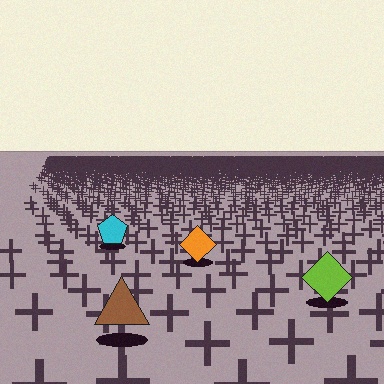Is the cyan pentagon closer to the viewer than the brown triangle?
No. The brown triangle is closer — you can tell from the texture gradient: the ground texture is coarser near it.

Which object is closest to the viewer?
The brown triangle is closest. The texture marks near it are larger and more spread out.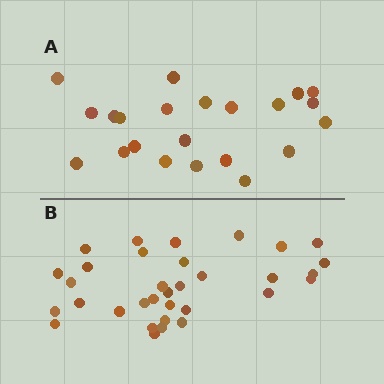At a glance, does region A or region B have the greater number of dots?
Region B (the bottom region) has more dots.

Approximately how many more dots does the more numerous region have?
Region B has roughly 12 or so more dots than region A.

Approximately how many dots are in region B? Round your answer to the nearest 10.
About 30 dots. (The exact count is 33, which rounds to 30.)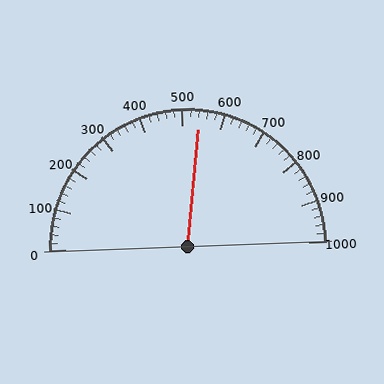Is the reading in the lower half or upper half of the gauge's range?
The reading is in the upper half of the range (0 to 1000).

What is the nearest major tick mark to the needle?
The nearest major tick mark is 500.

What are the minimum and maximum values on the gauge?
The gauge ranges from 0 to 1000.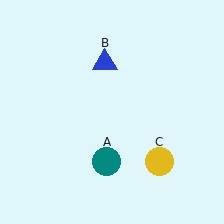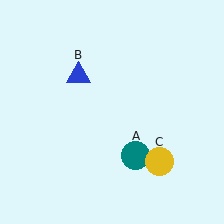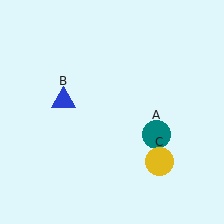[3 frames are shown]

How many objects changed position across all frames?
2 objects changed position: teal circle (object A), blue triangle (object B).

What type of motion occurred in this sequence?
The teal circle (object A), blue triangle (object B) rotated counterclockwise around the center of the scene.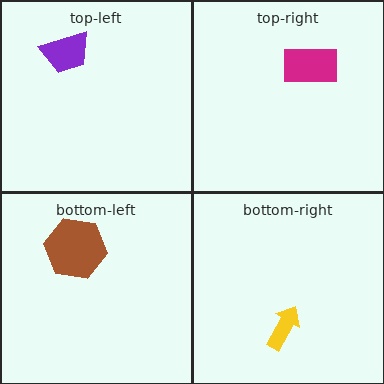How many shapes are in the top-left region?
1.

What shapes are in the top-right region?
The magenta rectangle.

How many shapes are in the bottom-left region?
1.